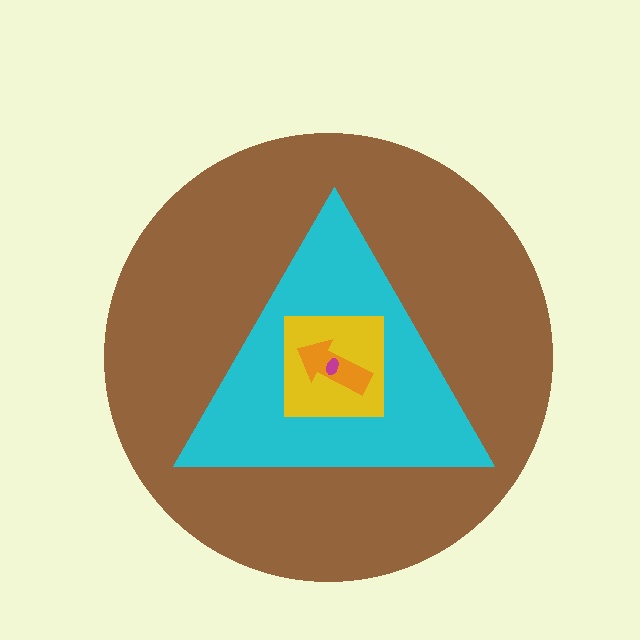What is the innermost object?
The magenta ellipse.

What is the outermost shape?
The brown circle.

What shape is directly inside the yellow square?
The orange arrow.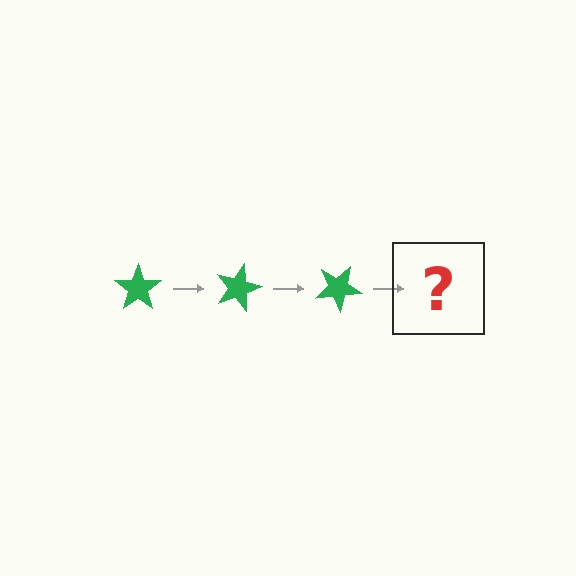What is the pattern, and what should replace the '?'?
The pattern is that the star rotates 15 degrees each step. The '?' should be a green star rotated 45 degrees.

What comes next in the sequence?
The next element should be a green star rotated 45 degrees.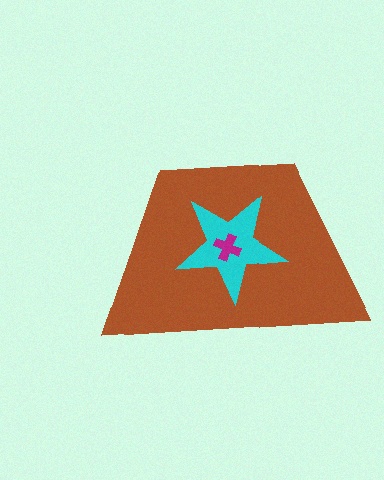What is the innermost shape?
The magenta cross.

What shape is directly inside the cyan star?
The magenta cross.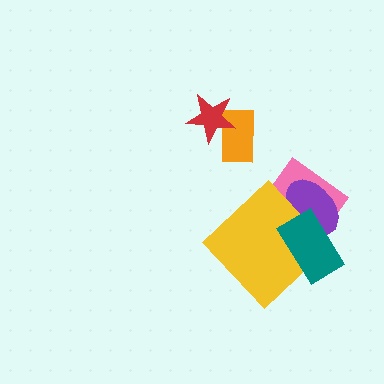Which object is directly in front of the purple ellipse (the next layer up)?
The yellow diamond is directly in front of the purple ellipse.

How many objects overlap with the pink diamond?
3 objects overlap with the pink diamond.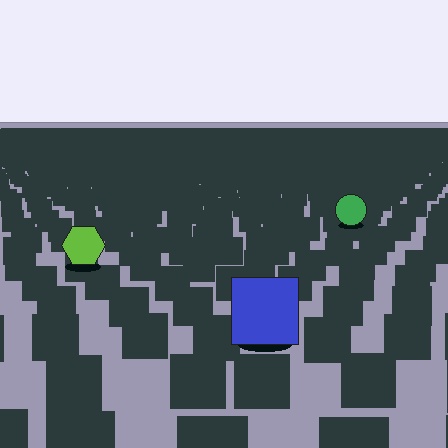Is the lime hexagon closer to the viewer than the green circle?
Yes. The lime hexagon is closer — you can tell from the texture gradient: the ground texture is coarser near it.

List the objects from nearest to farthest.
From nearest to farthest: the blue square, the lime hexagon, the green circle.